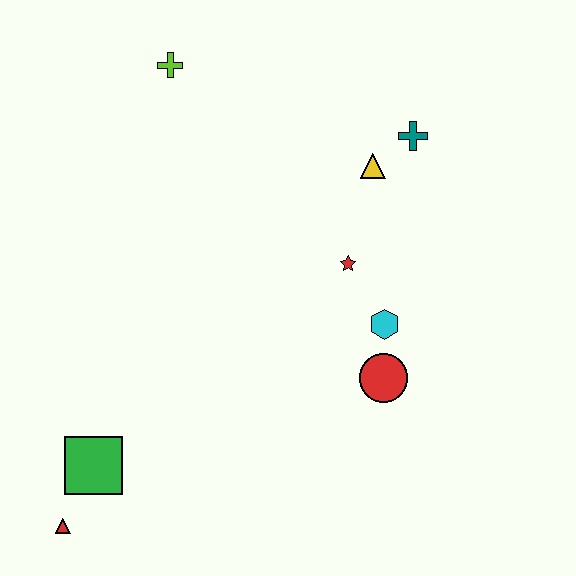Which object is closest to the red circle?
The cyan hexagon is closest to the red circle.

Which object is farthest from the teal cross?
The red triangle is farthest from the teal cross.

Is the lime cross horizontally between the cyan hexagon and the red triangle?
Yes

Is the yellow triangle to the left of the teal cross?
Yes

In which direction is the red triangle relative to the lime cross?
The red triangle is below the lime cross.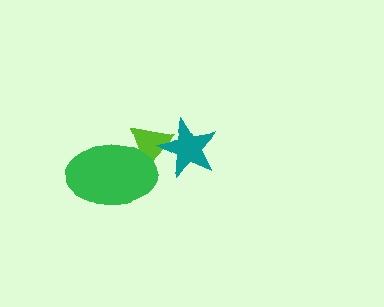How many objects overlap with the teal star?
1 object overlaps with the teal star.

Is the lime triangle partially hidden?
Yes, it is partially covered by another shape.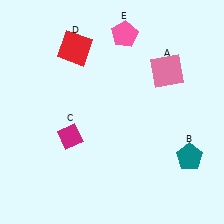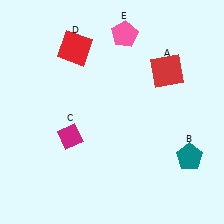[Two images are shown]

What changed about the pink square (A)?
In Image 1, A is pink. In Image 2, it changed to red.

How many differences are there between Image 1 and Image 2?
There is 1 difference between the two images.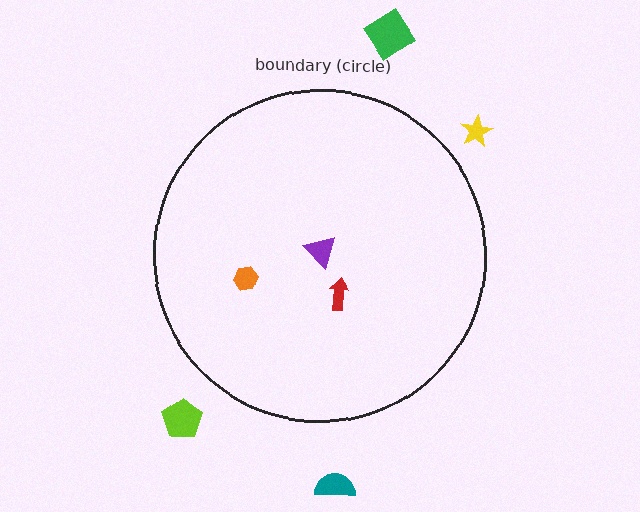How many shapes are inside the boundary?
3 inside, 4 outside.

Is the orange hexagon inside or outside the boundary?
Inside.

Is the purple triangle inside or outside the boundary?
Inside.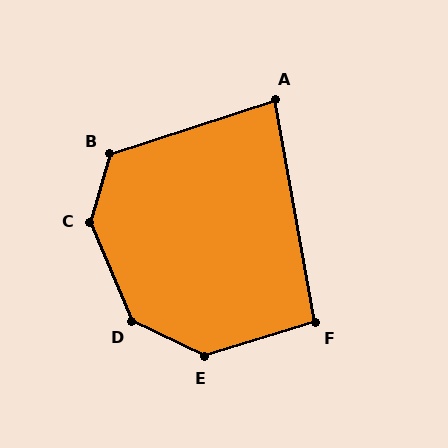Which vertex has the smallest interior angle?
A, at approximately 82 degrees.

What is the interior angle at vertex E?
Approximately 137 degrees (obtuse).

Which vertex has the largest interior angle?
C, at approximately 141 degrees.